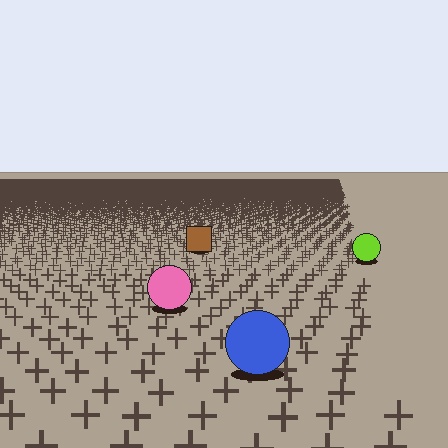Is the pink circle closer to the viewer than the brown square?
Yes. The pink circle is closer — you can tell from the texture gradient: the ground texture is coarser near it.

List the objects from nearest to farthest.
From nearest to farthest: the blue circle, the pink circle, the lime circle, the brown square.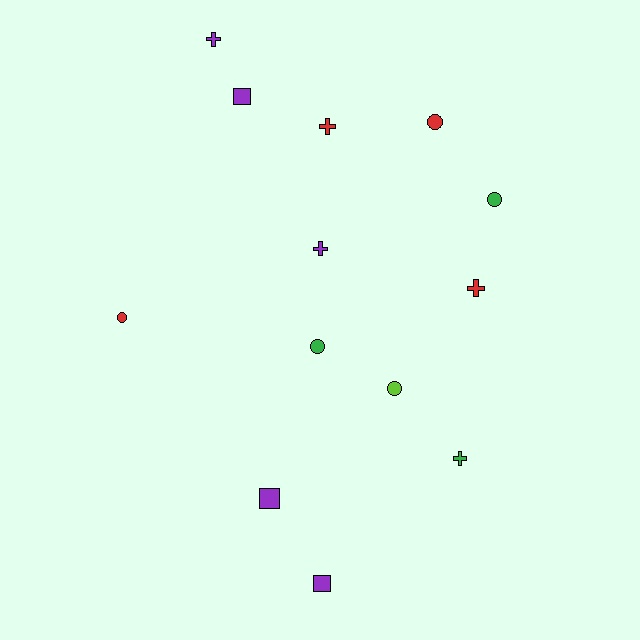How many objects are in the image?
There are 13 objects.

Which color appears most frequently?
Purple, with 5 objects.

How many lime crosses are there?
There are no lime crosses.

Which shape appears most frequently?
Cross, with 5 objects.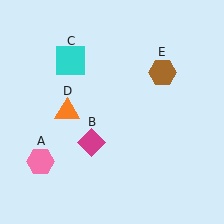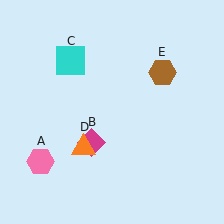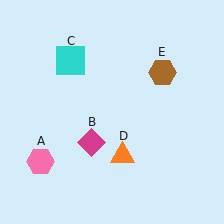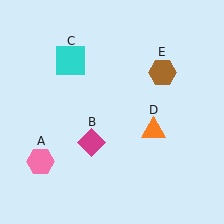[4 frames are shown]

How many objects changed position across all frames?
1 object changed position: orange triangle (object D).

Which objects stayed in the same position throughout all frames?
Pink hexagon (object A) and magenta diamond (object B) and cyan square (object C) and brown hexagon (object E) remained stationary.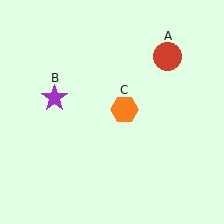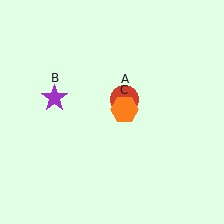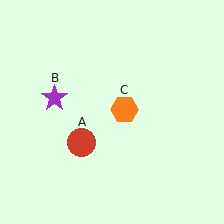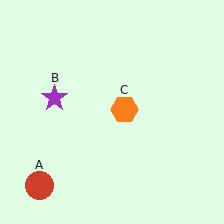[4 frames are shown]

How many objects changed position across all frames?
1 object changed position: red circle (object A).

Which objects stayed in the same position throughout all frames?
Purple star (object B) and orange hexagon (object C) remained stationary.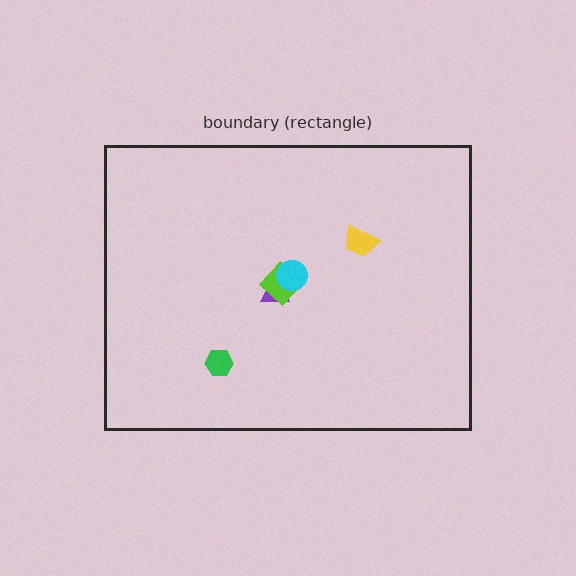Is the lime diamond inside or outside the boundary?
Inside.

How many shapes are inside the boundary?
5 inside, 0 outside.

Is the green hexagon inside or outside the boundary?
Inside.